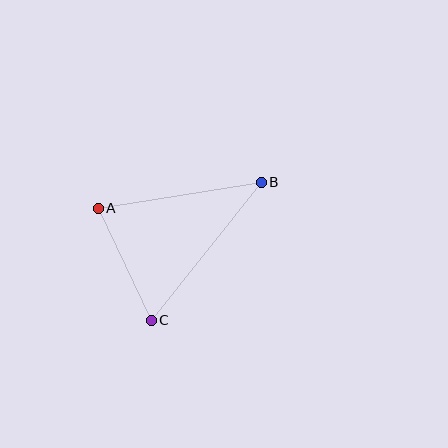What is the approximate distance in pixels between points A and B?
The distance between A and B is approximately 165 pixels.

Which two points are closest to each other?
Points A and C are closest to each other.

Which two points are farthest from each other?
Points B and C are farthest from each other.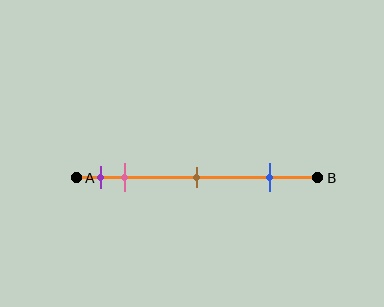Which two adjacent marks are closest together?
The purple and pink marks are the closest adjacent pair.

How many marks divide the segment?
There are 4 marks dividing the segment.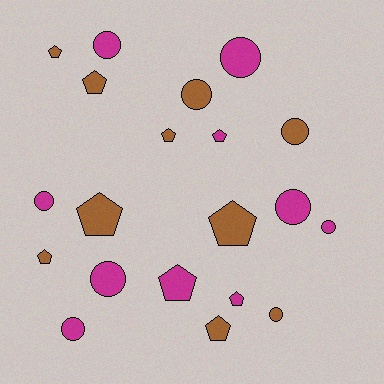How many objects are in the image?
There are 20 objects.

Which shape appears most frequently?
Circle, with 10 objects.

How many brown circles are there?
There are 3 brown circles.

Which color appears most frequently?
Brown, with 10 objects.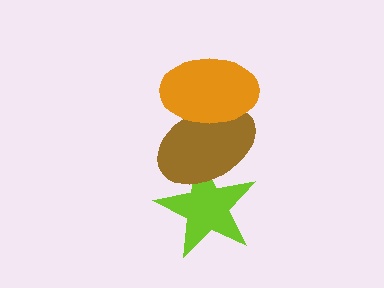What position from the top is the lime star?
The lime star is 3rd from the top.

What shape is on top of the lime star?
The brown ellipse is on top of the lime star.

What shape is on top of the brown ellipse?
The orange ellipse is on top of the brown ellipse.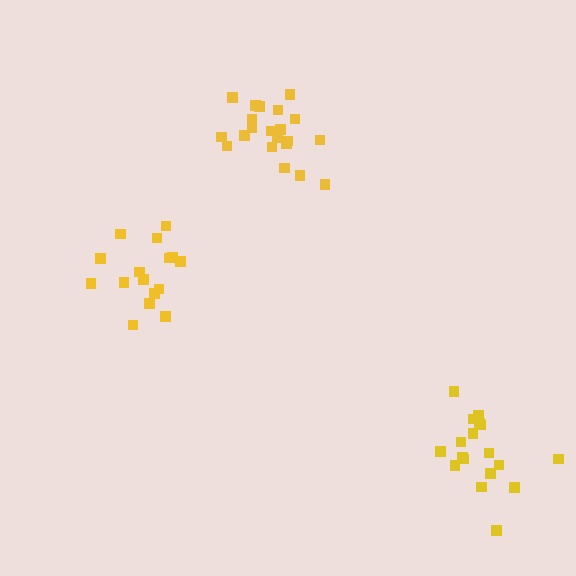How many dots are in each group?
Group 1: 18 dots, Group 2: 16 dots, Group 3: 21 dots (55 total).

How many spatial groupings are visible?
There are 3 spatial groupings.